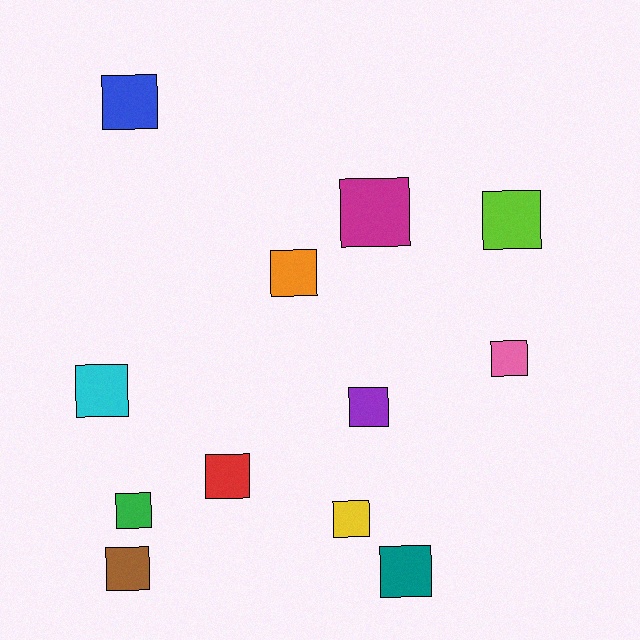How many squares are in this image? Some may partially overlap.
There are 12 squares.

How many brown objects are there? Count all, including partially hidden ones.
There is 1 brown object.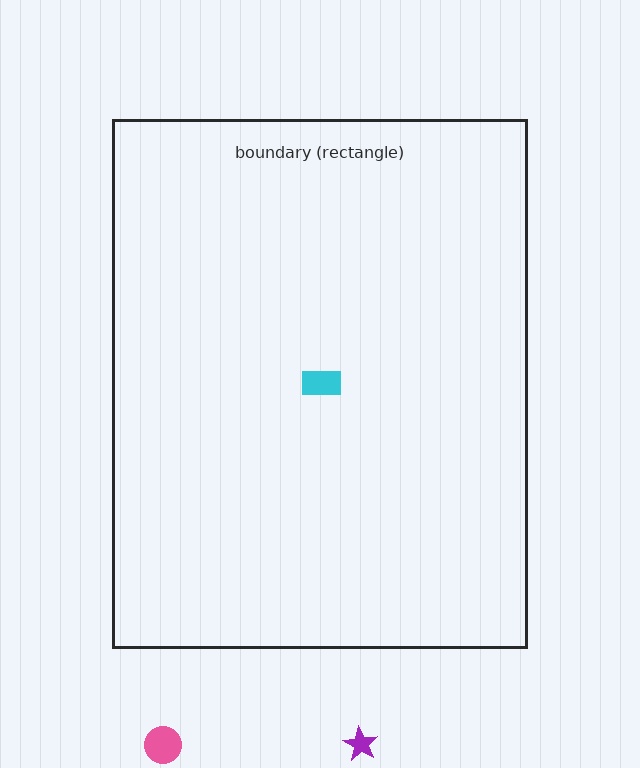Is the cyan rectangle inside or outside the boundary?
Inside.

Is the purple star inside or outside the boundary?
Outside.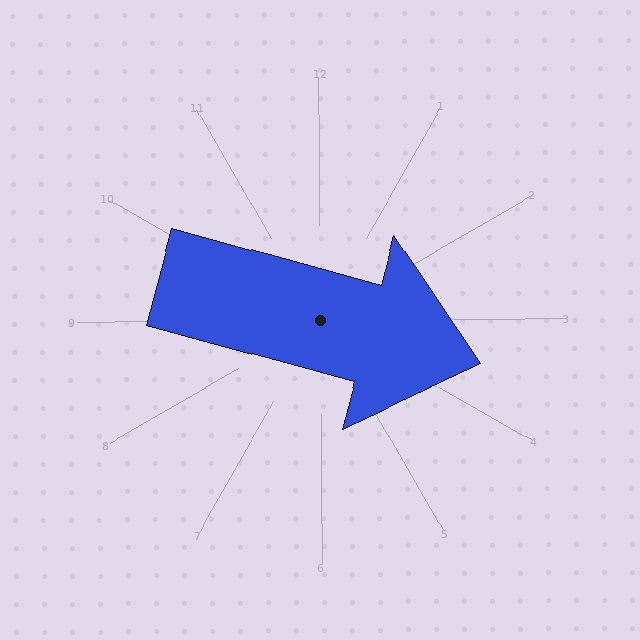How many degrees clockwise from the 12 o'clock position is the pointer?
Approximately 105 degrees.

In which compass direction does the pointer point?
East.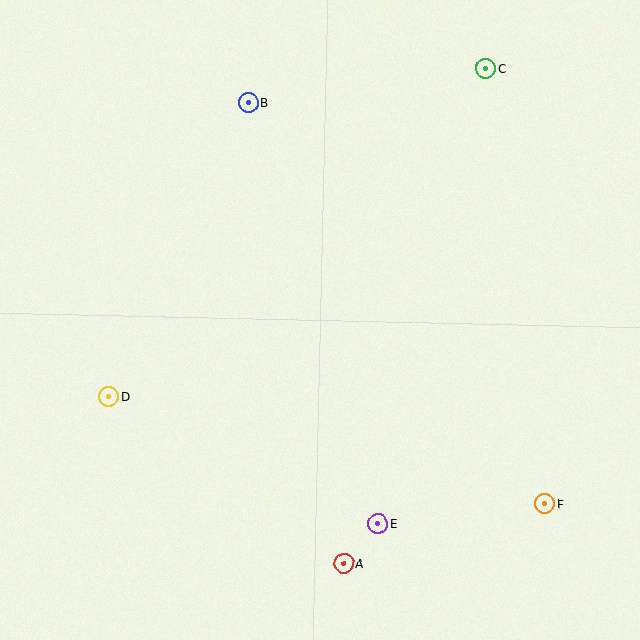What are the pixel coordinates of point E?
Point E is at (378, 523).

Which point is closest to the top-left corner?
Point B is closest to the top-left corner.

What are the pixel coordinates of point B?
Point B is at (248, 102).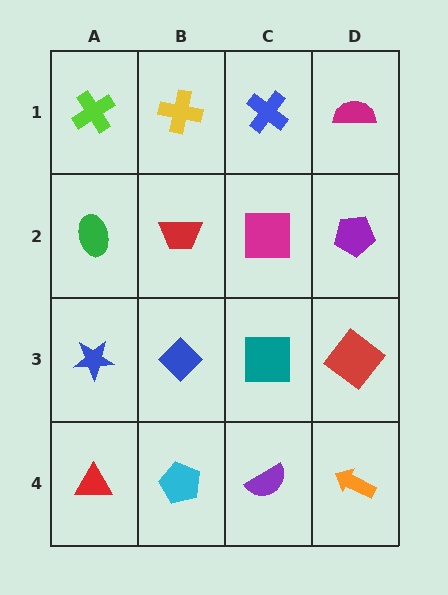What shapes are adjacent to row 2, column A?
A lime cross (row 1, column A), a blue star (row 3, column A), a red trapezoid (row 2, column B).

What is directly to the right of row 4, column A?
A cyan pentagon.